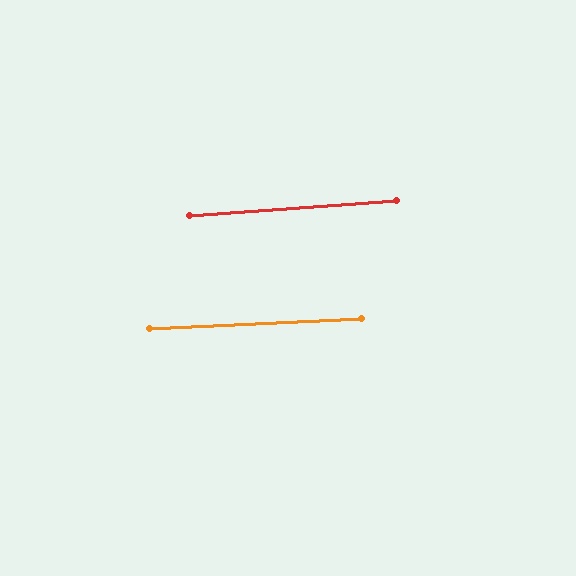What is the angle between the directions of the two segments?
Approximately 1 degree.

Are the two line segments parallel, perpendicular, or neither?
Parallel — their directions differ by only 1.4°.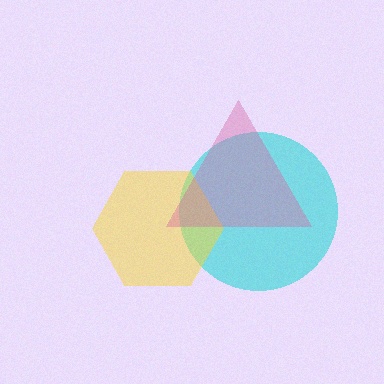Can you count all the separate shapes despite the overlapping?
Yes, there are 3 separate shapes.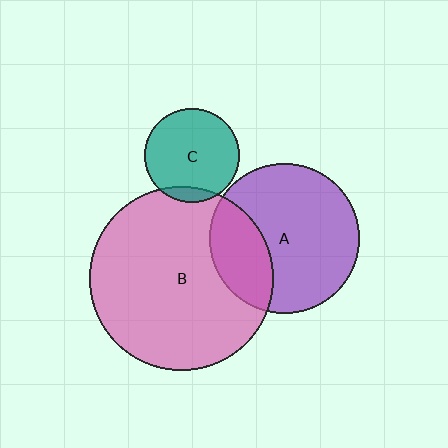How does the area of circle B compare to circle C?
Approximately 3.8 times.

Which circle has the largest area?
Circle B (pink).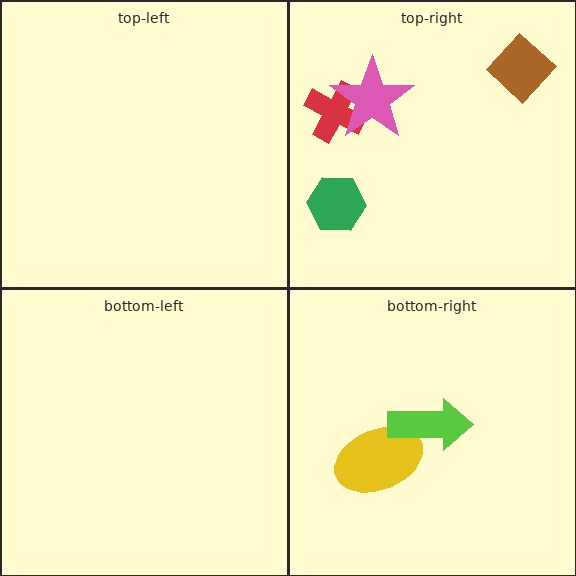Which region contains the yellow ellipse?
The bottom-right region.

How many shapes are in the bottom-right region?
2.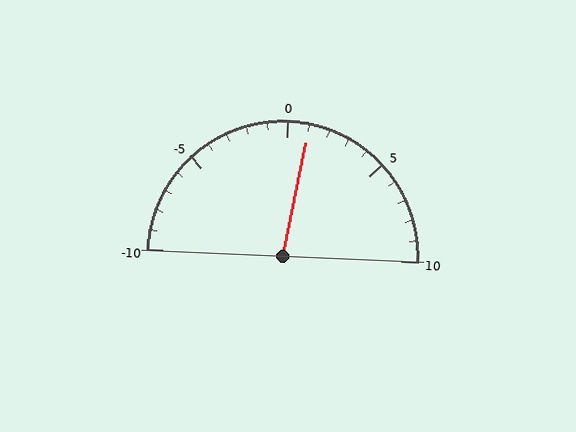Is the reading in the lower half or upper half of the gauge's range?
The reading is in the upper half of the range (-10 to 10).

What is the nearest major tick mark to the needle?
The nearest major tick mark is 0.